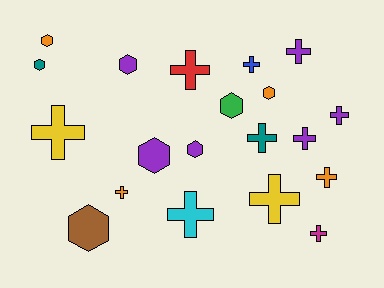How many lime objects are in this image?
There are no lime objects.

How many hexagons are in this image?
There are 8 hexagons.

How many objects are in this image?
There are 20 objects.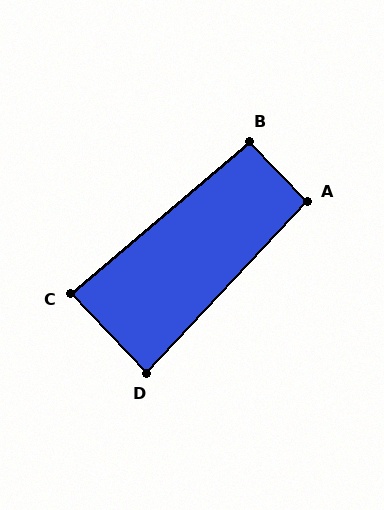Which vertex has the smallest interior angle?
D, at approximately 86 degrees.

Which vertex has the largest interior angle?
B, at approximately 94 degrees.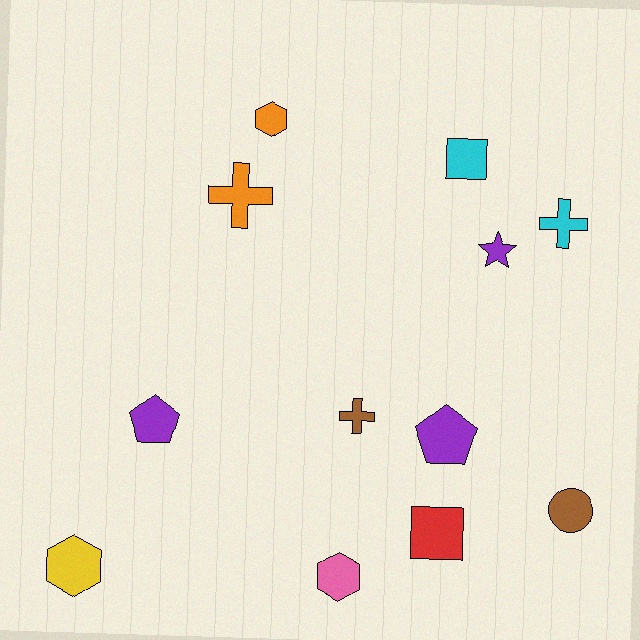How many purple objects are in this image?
There are 3 purple objects.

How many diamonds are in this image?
There are no diamonds.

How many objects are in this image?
There are 12 objects.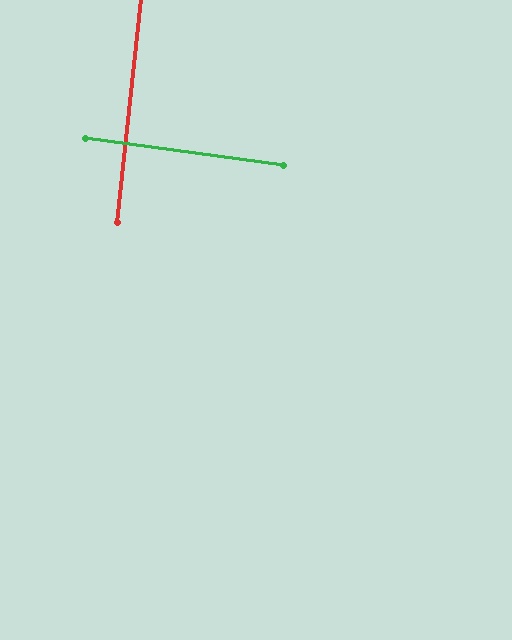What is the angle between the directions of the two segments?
Approximately 88 degrees.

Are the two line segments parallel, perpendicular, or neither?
Perpendicular — they meet at approximately 88°.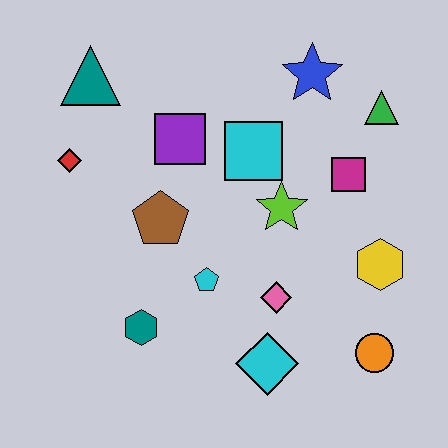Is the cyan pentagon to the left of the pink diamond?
Yes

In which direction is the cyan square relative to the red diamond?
The cyan square is to the right of the red diamond.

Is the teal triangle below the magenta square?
No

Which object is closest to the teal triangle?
The red diamond is closest to the teal triangle.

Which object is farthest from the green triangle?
The teal hexagon is farthest from the green triangle.